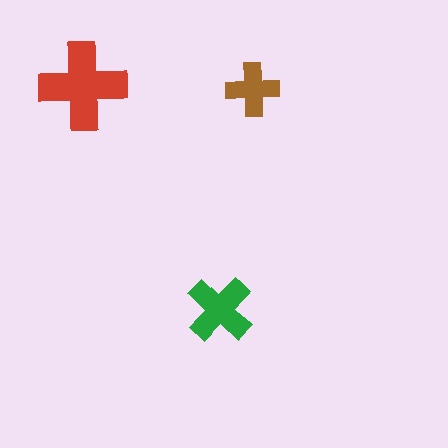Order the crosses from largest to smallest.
the red one, the green one, the brown one.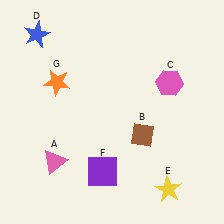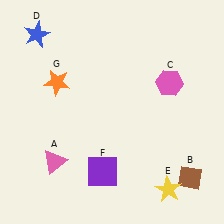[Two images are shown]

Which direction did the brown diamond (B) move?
The brown diamond (B) moved right.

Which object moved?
The brown diamond (B) moved right.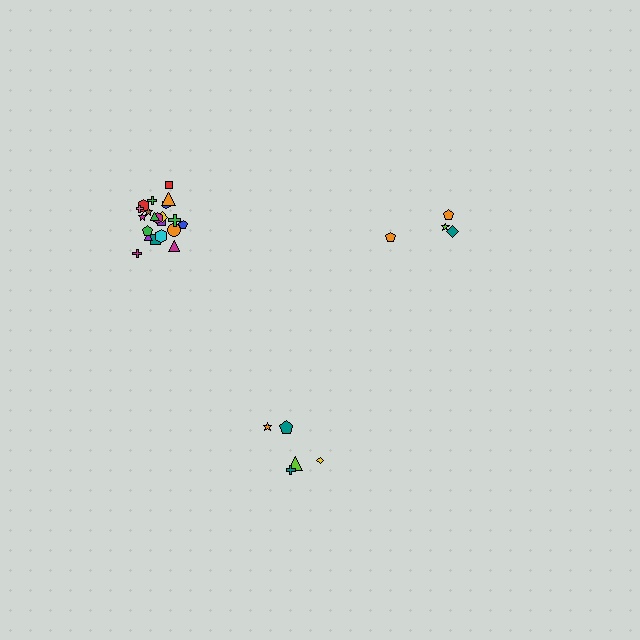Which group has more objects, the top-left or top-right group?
The top-left group.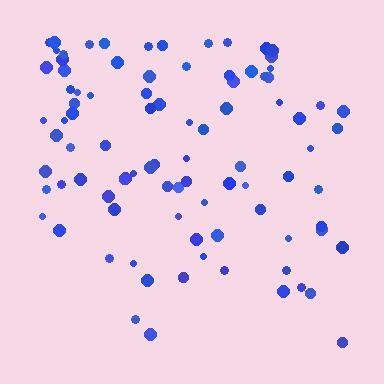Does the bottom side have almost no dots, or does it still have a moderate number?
Still a moderate number, just noticeably fewer than the top.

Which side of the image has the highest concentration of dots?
The top.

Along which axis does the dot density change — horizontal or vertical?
Vertical.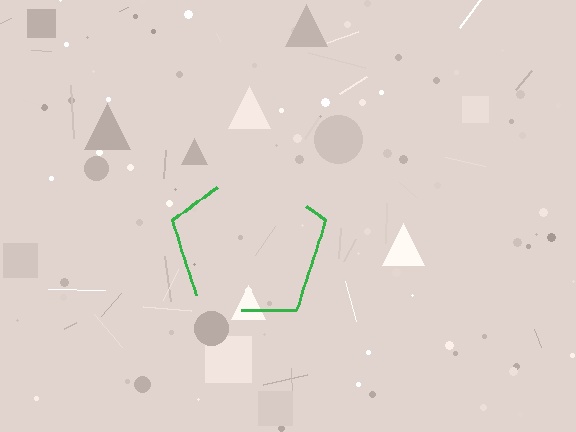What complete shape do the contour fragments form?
The contour fragments form a pentagon.